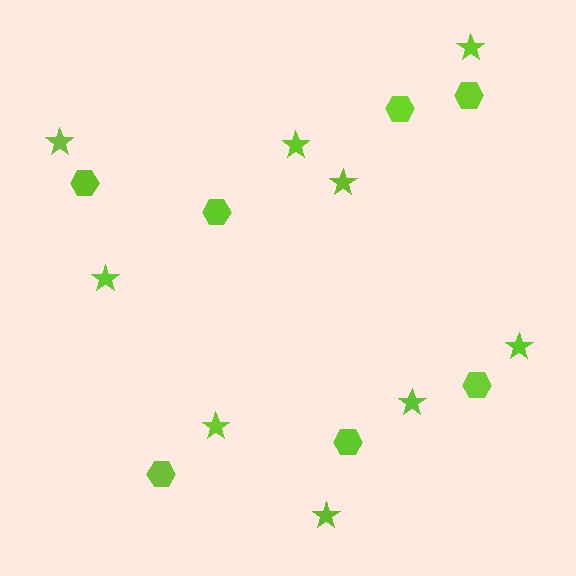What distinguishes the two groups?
There are 2 groups: one group of hexagons (7) and one group of stars (9).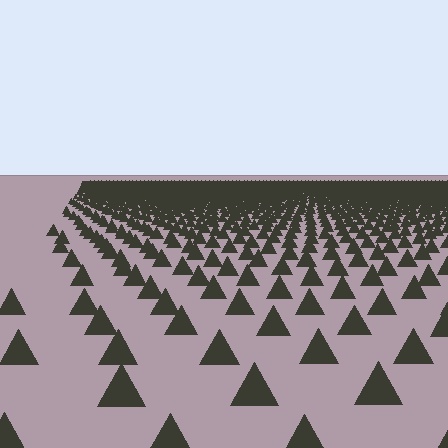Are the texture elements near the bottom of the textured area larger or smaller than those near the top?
Larger. Near the bottom, elements are closer to the viewer and appear at a bigger on-screen size.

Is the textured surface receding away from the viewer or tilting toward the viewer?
The surface is receding away from the viewer. Texture elements get smaller and denser toward the top.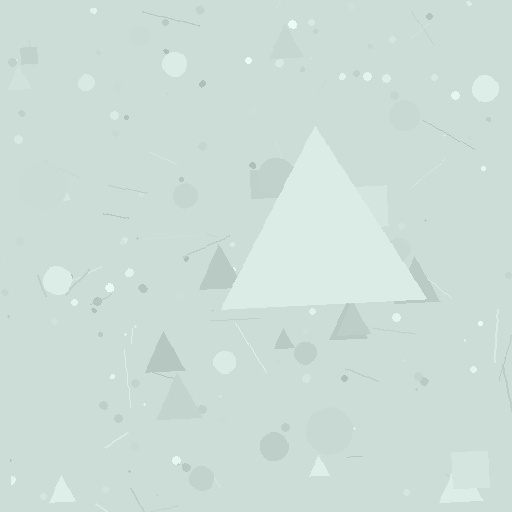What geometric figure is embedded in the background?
A triangle is embedded in the background.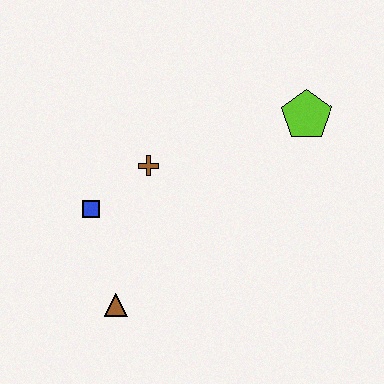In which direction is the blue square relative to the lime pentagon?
The blue square is to the left of the lime pentagon.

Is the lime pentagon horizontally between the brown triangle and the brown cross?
No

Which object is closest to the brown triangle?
The blue square is closest to the brown triangle.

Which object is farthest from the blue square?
The lime pentagon is farthest from the blue square.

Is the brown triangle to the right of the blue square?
Yes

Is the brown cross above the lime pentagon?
No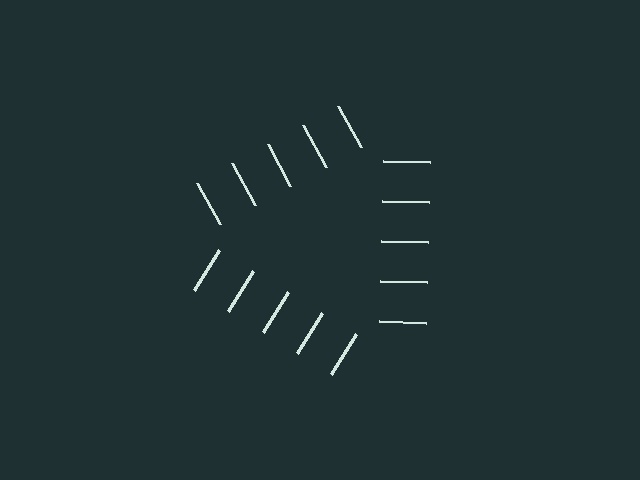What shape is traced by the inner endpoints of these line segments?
An illusory triangle — the line segments terminate on its edges but no continuous stroke is drawn.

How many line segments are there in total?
15 — 5 along each of the 3 edges.